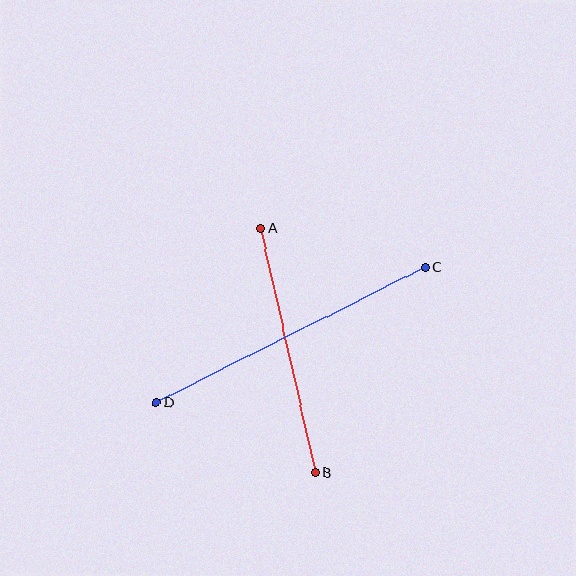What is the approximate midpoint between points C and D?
The midpoint is at approximately (291, 335) pixels.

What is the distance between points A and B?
The distance is approximately 251 pixels.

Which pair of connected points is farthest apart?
Points C and D are farthest apart.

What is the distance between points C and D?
The distance is approximately 301 pixels.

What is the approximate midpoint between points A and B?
The midpoint is at approximately (288, 350) pixels.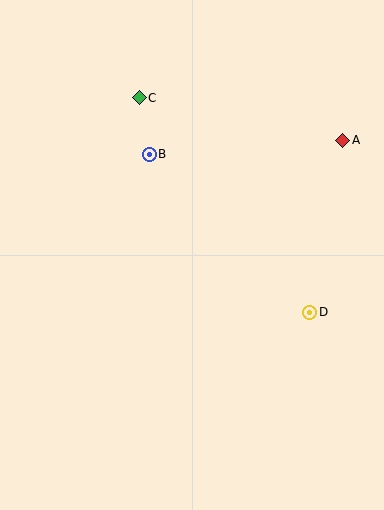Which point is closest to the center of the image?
Point B at (149, 154) is closest to the center.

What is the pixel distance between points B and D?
The distance between B and D is 225 pixels.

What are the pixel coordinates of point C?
Point C is at (139, 98).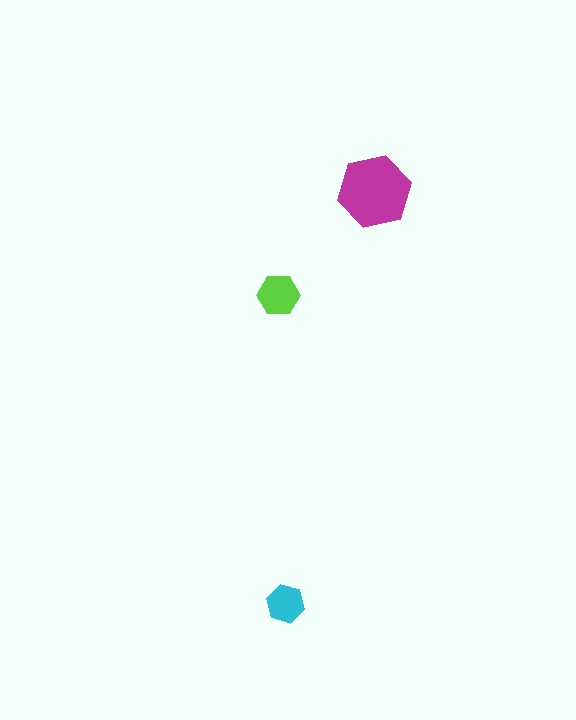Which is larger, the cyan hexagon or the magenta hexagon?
The magenta one.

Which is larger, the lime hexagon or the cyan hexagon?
The lime one.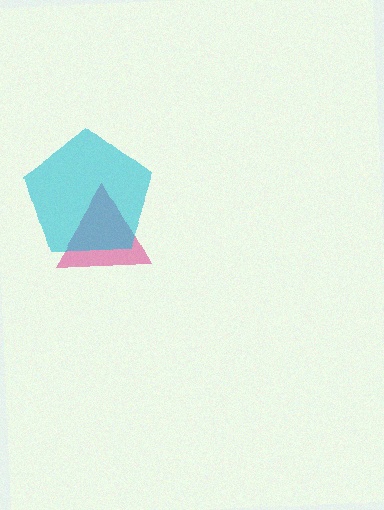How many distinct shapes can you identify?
There are 2 distinct shapes: a pink triangle, a cyan pentagon.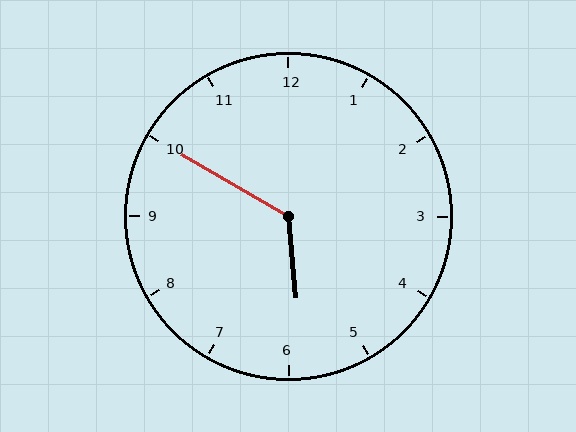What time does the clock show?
5:50.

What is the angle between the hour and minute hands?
Approximately 125 degrees.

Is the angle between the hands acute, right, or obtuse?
It is obtuse.